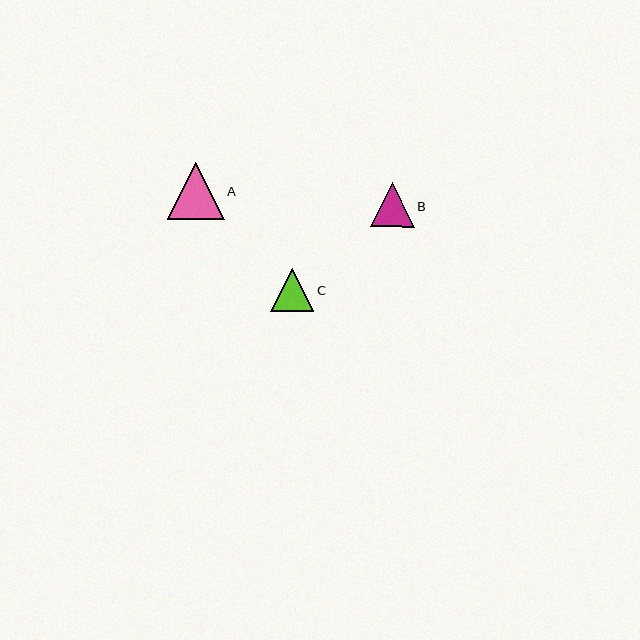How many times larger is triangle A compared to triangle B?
Triangle A is approximately 1.3 times the size of triangle B.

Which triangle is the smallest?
Triangle C is the smallest with a size of approximately 43 pixels.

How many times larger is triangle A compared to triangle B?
Triangle A is approximately 1.3 times the size of triangle B.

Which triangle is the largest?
Triangle A is the largest with a size of approximately 56 pixels.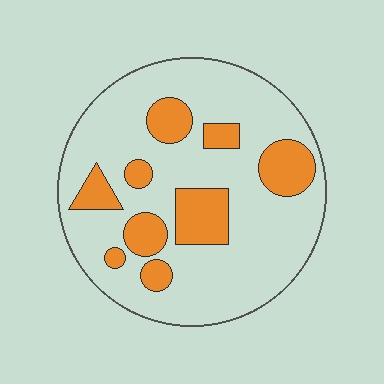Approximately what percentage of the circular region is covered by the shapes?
Approximately 25%.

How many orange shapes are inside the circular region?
9.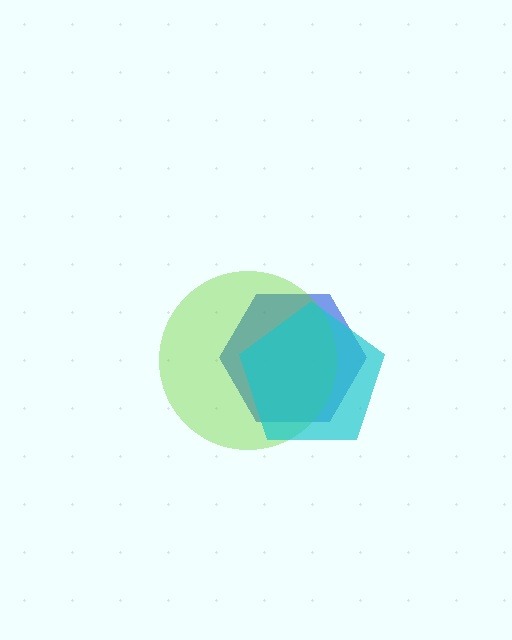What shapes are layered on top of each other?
The layered shapes are: a blue hexagon, a lime circle, a cyan pentagon.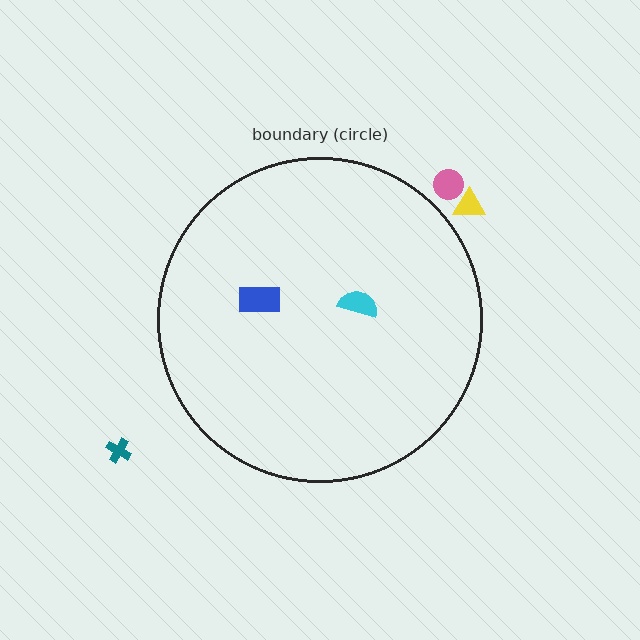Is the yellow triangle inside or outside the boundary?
Outside.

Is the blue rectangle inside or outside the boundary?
Inside.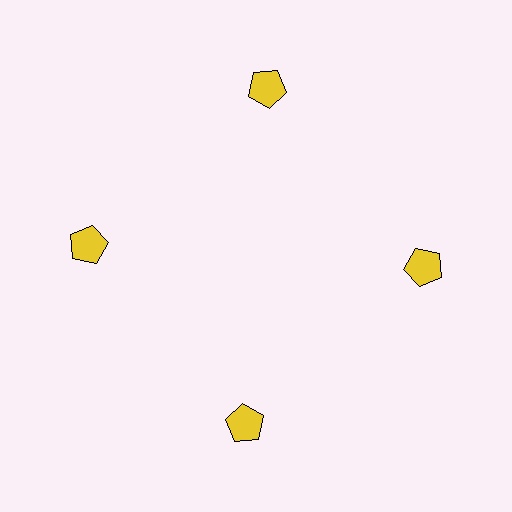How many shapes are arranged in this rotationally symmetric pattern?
There are 4 shapes, arranged in 4 groups of 1.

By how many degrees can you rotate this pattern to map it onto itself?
The pattern maps onto itself every 90 degrees of rotation.